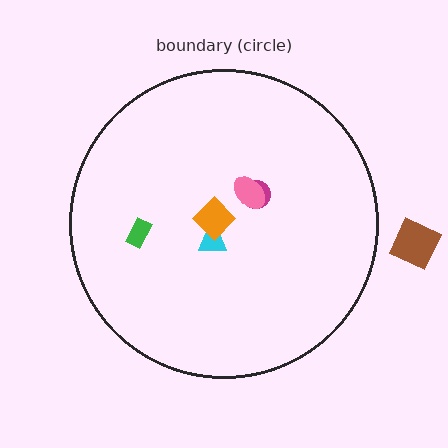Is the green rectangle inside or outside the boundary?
Inside.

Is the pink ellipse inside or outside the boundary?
Inside.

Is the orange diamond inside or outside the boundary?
Inside.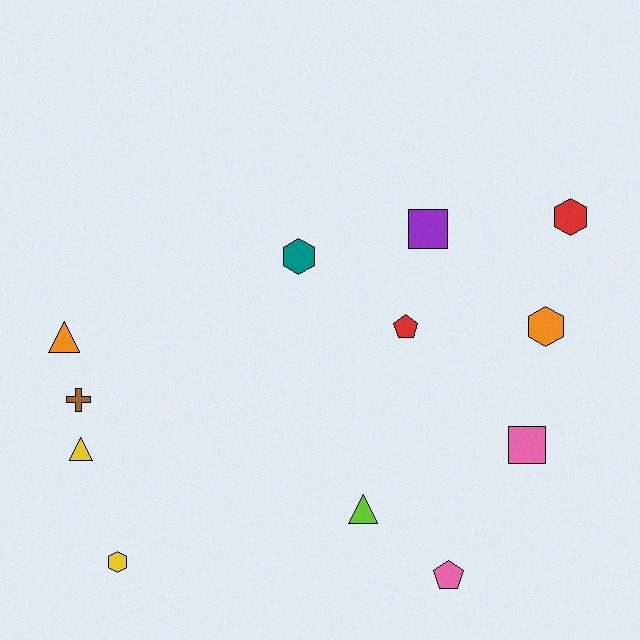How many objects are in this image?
There are 12 objects.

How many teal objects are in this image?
There is 1 teal object.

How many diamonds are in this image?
There are no diamonds.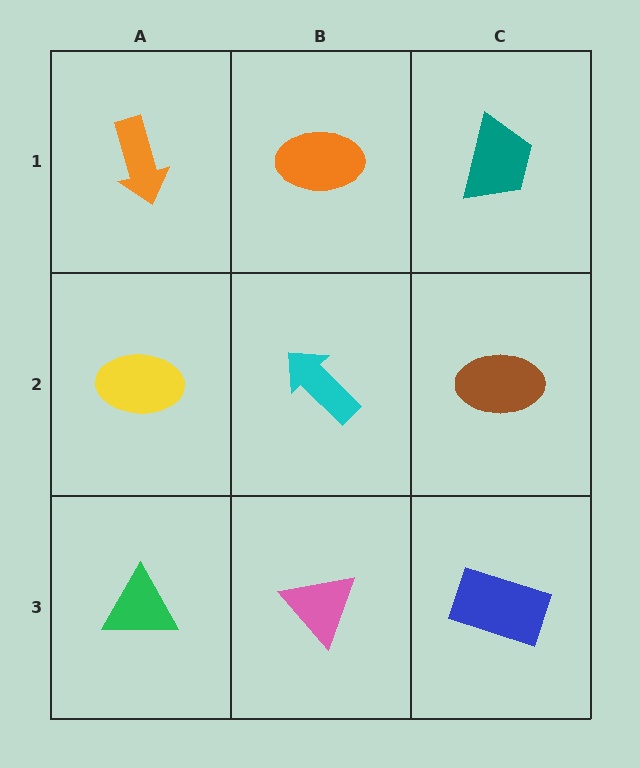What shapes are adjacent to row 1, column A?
A yellow ellipse (row 2, column A), an orange ellipse (row 1, column B).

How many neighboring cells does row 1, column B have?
3.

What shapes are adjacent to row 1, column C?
A brown ellipse (row 2, column C), an orange ellipse (row 1, column B).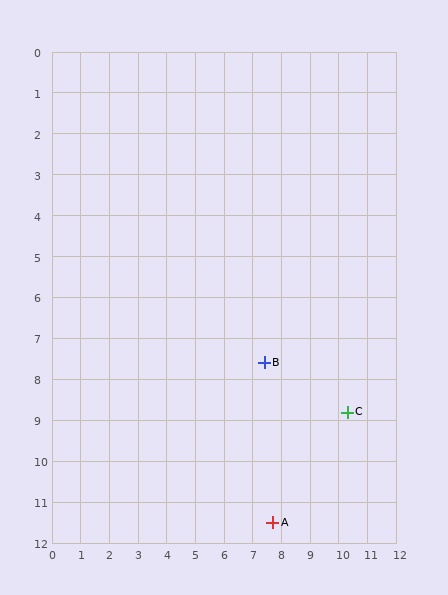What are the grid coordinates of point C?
Point C is at approximately (10.3, 8.8).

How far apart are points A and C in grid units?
Points A and C are about 3.7 grid units apart.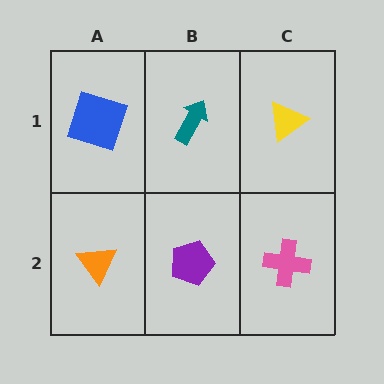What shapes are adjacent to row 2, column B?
A teal arrow (row 1, column B), an orange triangle (row 2, column A), a pink cross (row 2, column C).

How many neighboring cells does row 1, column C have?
2.